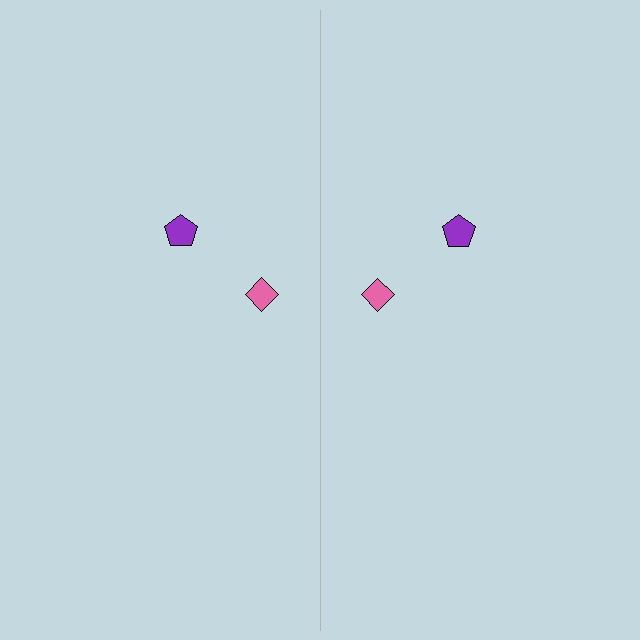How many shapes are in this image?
There are 4 shapes in this image.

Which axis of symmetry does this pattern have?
The pattern has a vertical axis of symmetry running through the center of the image.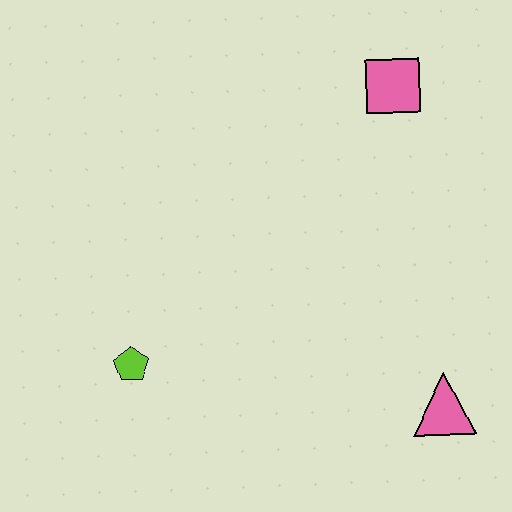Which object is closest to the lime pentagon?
The pink triangle is closest to the lime pentagon.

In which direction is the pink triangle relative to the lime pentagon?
The pink triangle is to the right of the lime pentagon.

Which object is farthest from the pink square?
The lime pentagon is farthest from the pink square.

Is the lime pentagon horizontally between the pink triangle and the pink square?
No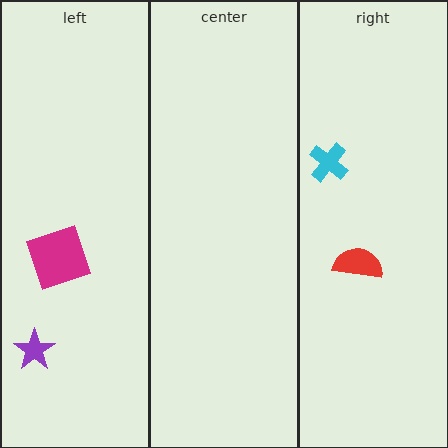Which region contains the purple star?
The left region.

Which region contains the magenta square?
The left region.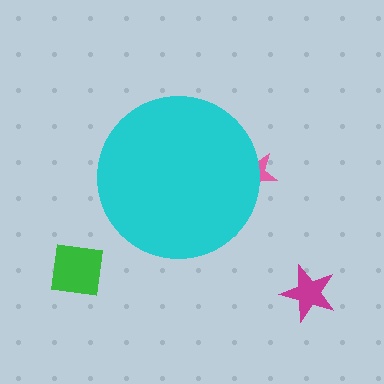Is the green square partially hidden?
No, the green square is fully visible.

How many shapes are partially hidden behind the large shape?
1 shape is partially hidden.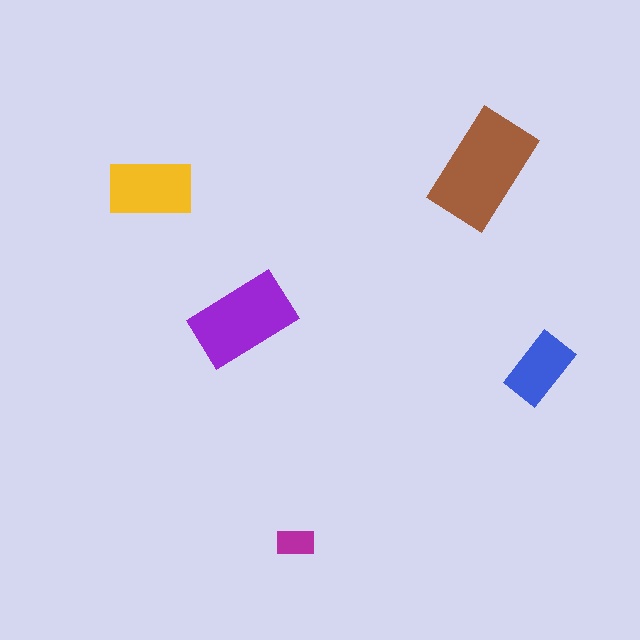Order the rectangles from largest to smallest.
the brown one, the purple one, the yellow one, the blue one, the magenta one.